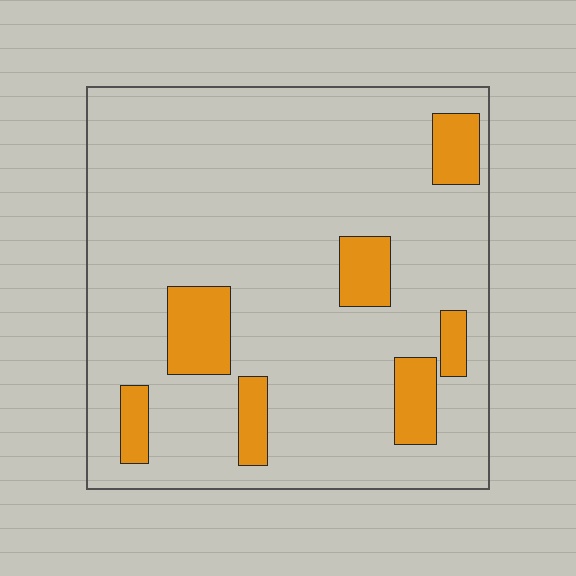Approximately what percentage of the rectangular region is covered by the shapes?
Approximately 15%.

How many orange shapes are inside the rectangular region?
7.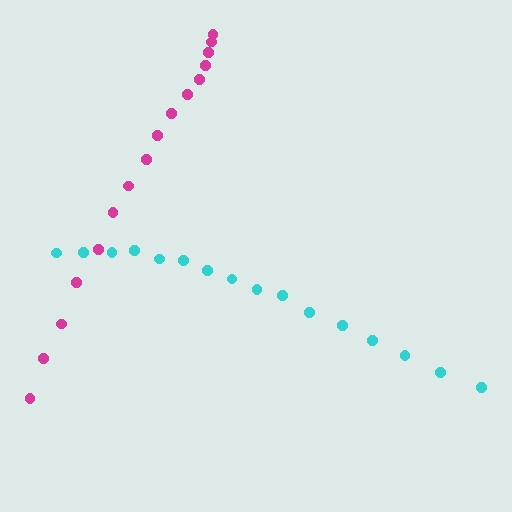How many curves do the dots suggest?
There are 2 distinct paths.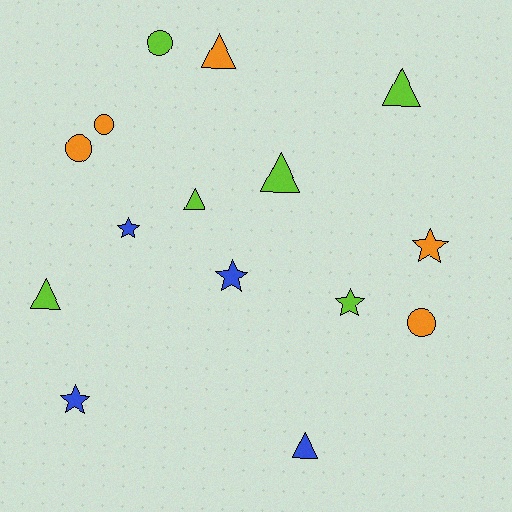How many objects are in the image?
There are 15 objects.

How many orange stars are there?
There is 1 orange star.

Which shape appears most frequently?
Triangle, with 6 objects.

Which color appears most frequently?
Lime, with 6 objects.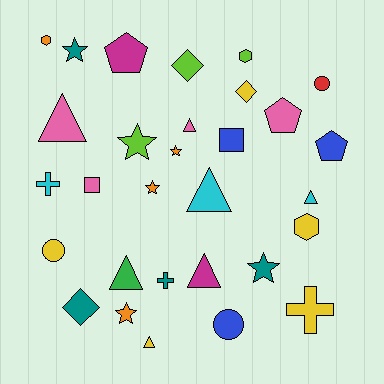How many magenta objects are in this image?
There are 2 magenta objects.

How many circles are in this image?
There are 3 circles.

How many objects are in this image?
There are 30 objects.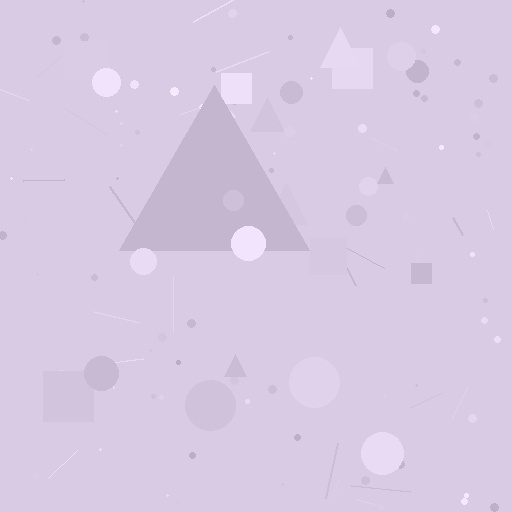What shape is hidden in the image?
A triangle is hidden in the image.